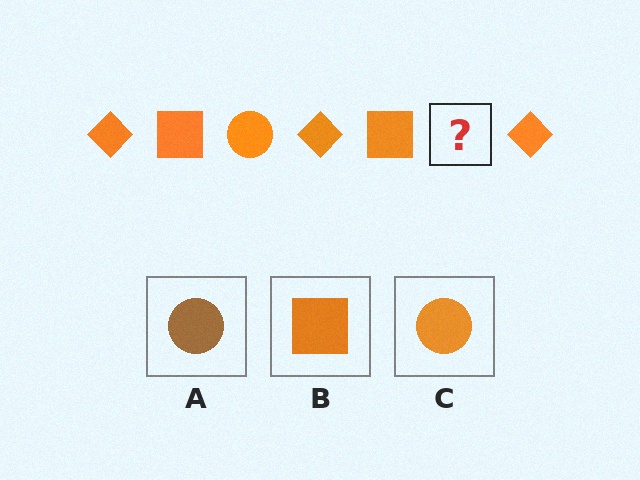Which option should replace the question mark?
Option C.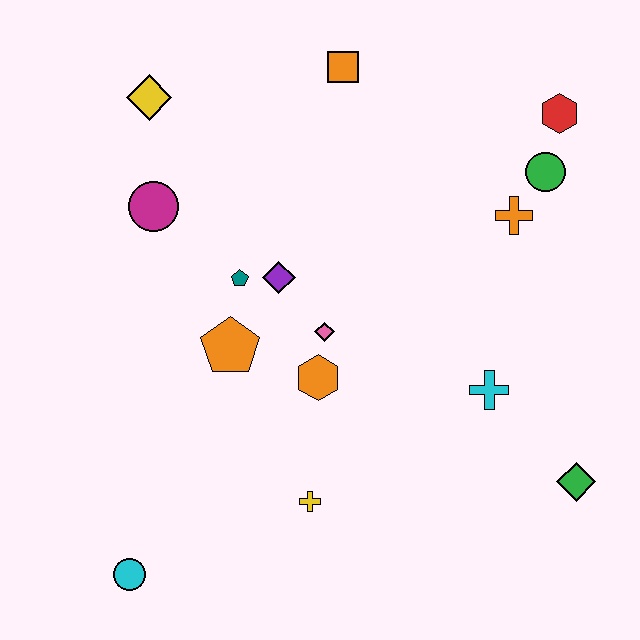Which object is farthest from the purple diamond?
The green diamond is farthest from the purple diamond.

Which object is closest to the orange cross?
The green circle is closest to the orange cross.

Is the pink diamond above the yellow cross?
Yes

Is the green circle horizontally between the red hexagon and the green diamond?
No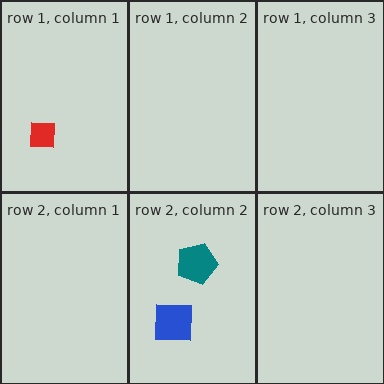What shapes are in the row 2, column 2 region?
The teal pentagon, the blue square.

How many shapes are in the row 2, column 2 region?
2.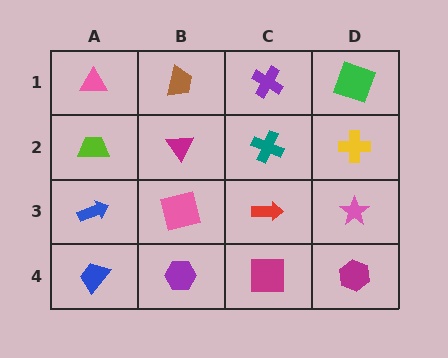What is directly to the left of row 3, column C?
A pink square.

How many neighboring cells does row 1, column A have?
2.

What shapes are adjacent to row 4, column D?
A pink star (row 3, column D), a magenta square (row 4, column C).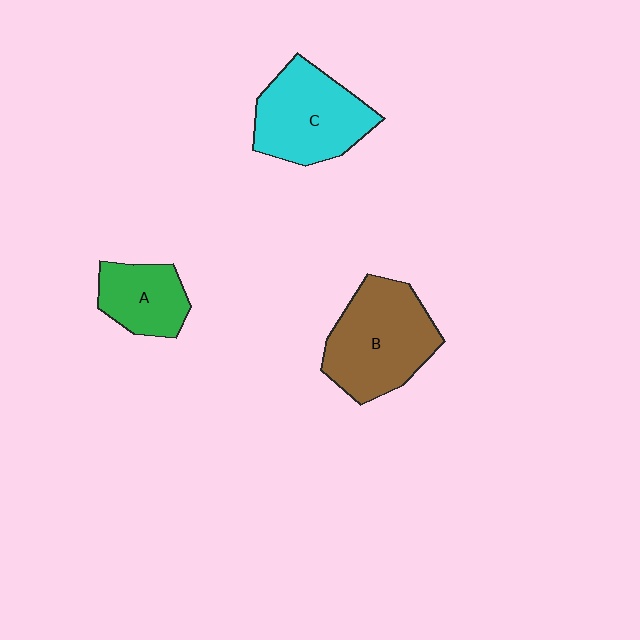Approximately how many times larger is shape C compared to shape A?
Approximately 1.6 times.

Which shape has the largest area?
Shape B (brown).